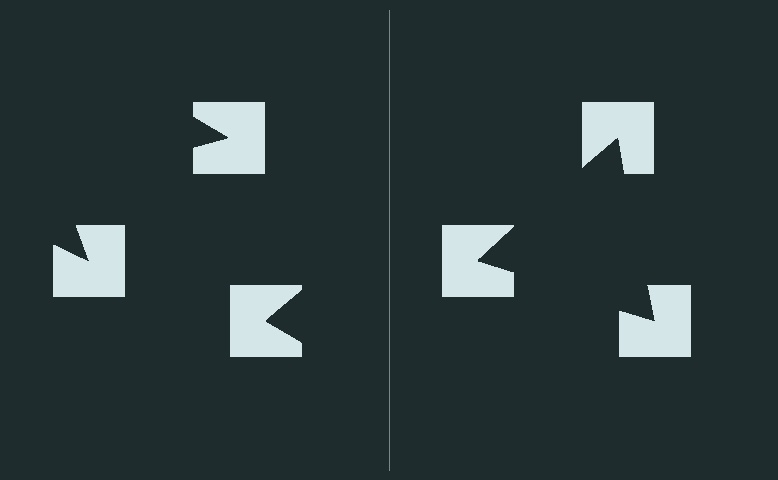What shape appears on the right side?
An illusory triangle.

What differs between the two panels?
The notched squares are positioned identically on both sides; only the wedge orientations differ. On the right they align to a triangle; on the left they are misaligned.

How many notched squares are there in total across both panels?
6 — 3 on each side.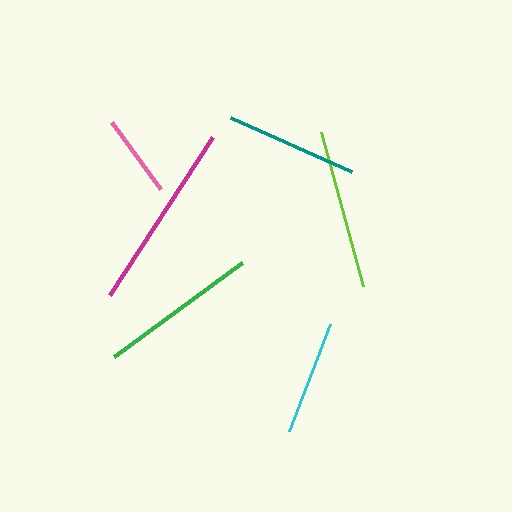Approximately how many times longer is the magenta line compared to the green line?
The magenta line is approximately 1.2 times the length of the green line.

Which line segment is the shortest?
The pink line is the shortest at approximately 83 pixels.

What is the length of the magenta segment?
The magenta segment is approximately 189 pixels long.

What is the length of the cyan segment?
The cyan segment is approximately 114 pixels long.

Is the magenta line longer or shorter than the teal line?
The magenta line is longer than the teal line.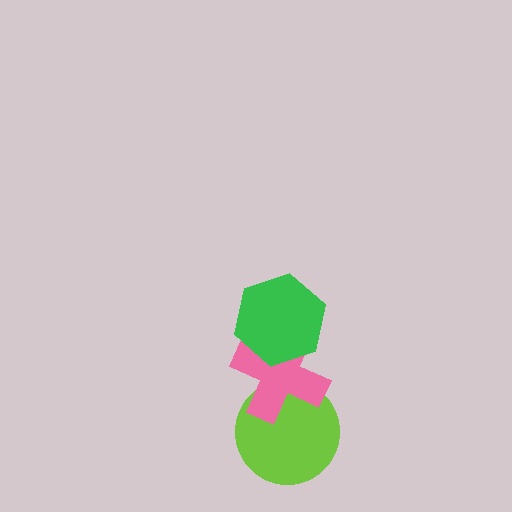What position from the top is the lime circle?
The lime circle is 3rd from the top.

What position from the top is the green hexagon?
The green hexagon is 1st from the top.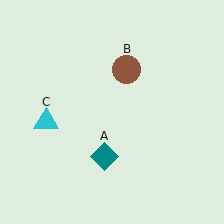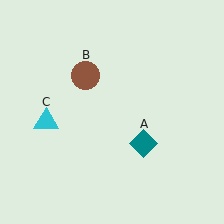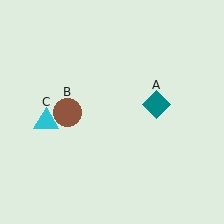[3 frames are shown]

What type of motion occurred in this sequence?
The teal diamond (object A), brown circle (object B) rotated counterclockwise around the center of the scene.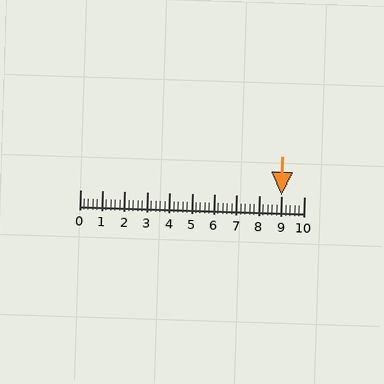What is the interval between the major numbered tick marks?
The major tick marks are spaced 1 units apart.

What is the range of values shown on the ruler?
The ruler shows values from 0 to 10.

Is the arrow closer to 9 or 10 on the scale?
The arrow is closer to 9.